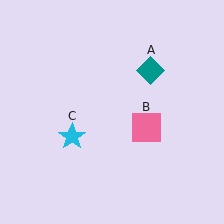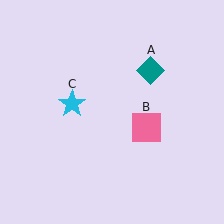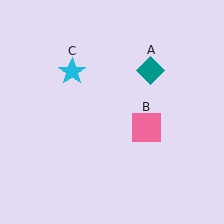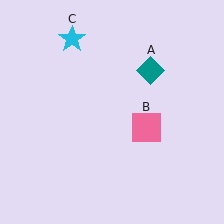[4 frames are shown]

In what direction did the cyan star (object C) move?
The cyan star (object C) moved up.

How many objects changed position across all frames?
1 object changed position: cyan star (object C).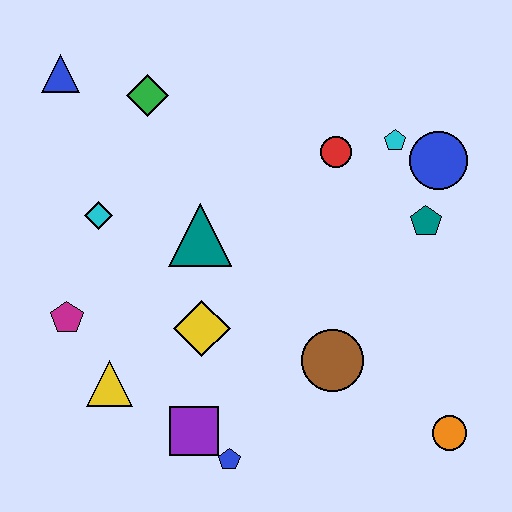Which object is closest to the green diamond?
The blue triangle is closest to the green diamond.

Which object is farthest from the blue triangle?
The orange circle is farthest from the blue triangle.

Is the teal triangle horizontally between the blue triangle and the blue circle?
Yes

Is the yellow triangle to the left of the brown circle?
Yes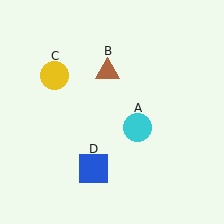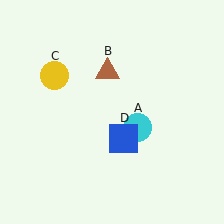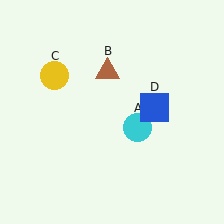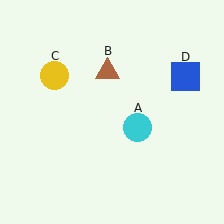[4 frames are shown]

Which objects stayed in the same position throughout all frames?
Cyan circle (object A) and brown triangle (object B) and yellow circle (object C) remained stationary.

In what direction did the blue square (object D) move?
The blue square (object D) moved up and to the right.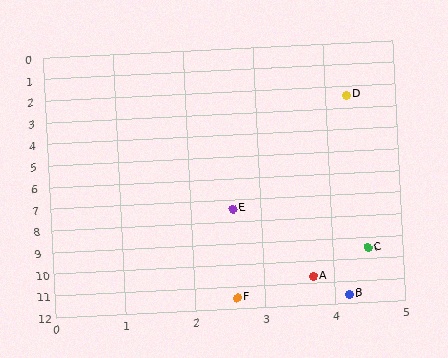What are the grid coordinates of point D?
Point D is at approximately (4.3, 2.4).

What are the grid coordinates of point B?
Point B is at approximately (4.2, 11.6).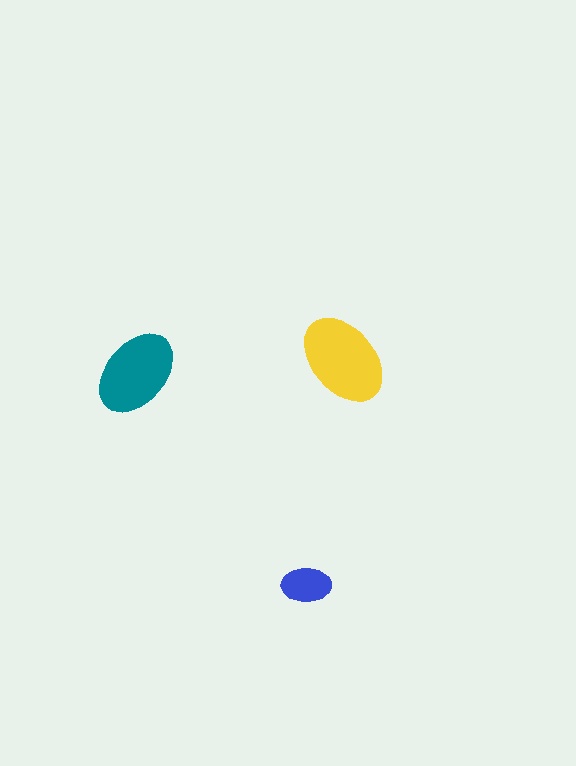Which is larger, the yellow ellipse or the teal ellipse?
The yellow one.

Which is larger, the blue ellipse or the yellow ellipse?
The yellow one.